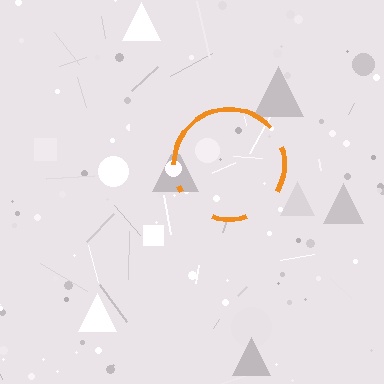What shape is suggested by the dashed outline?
The dashed outline suggests a circle.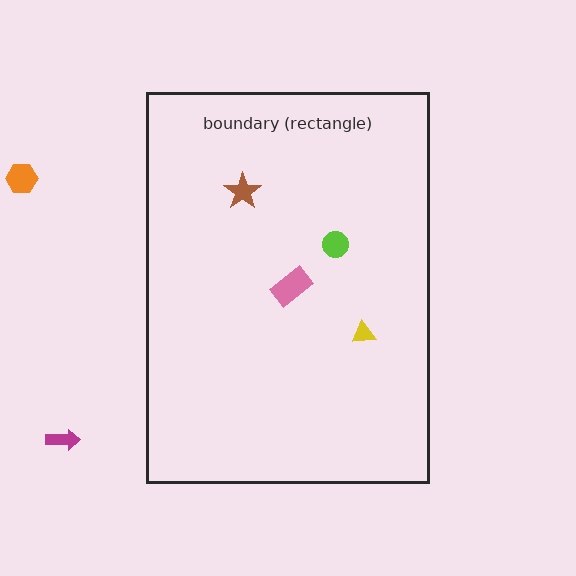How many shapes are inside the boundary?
4 inside, 2 outside.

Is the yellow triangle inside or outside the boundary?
Inside.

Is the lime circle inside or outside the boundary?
Inside.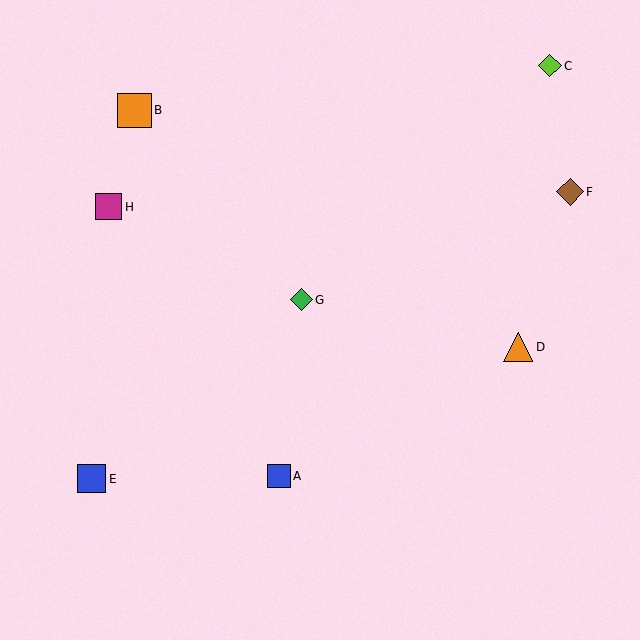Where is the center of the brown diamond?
The center of the brown diamond is at (570, 192).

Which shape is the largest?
The orange square (labeled B) is the largest.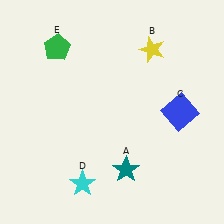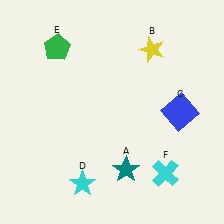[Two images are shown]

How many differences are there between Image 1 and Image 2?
There is 1 difference between the two images.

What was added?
A cyan cross (F) was added in Image 2.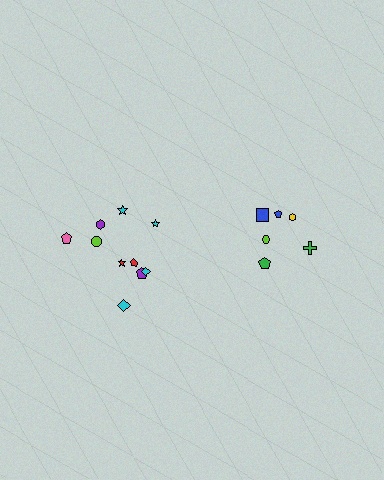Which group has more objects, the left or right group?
The left group.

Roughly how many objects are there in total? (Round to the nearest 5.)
Roughly 15 objects in total.